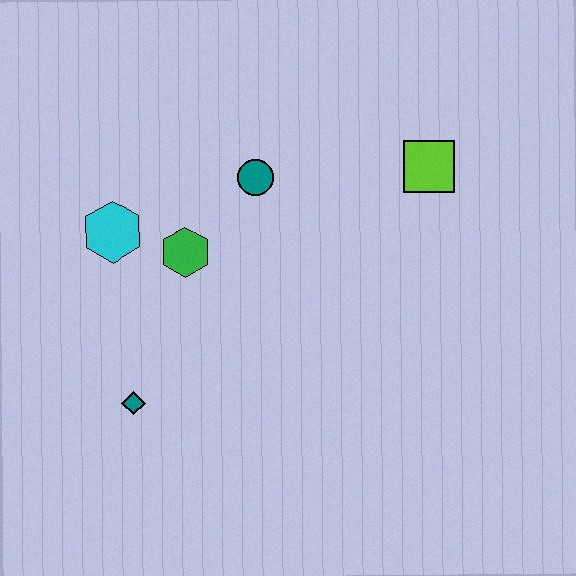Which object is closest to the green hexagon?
The cyan hexagon is closest to the green hexagon.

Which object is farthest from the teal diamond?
The lime square is farthest from the teal diamond.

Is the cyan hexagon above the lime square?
No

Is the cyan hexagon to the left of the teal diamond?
Yes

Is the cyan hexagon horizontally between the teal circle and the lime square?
No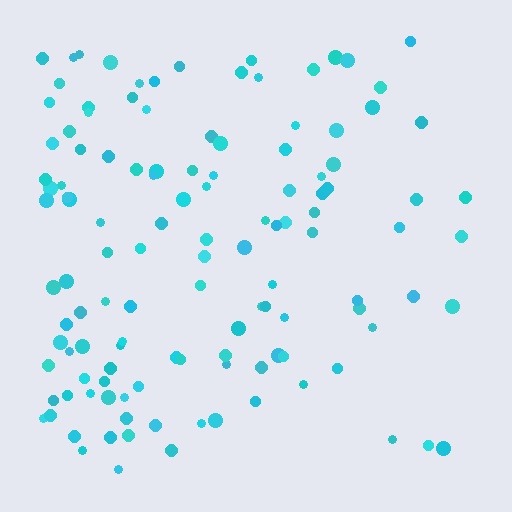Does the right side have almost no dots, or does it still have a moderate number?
Still a moderate number, just noticeably fewer than the left.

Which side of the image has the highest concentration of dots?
The left.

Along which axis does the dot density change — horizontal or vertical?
Horizontal.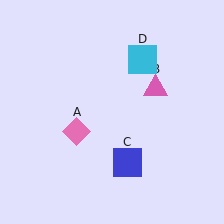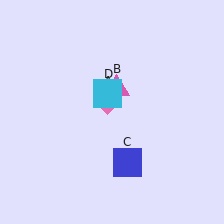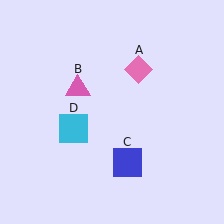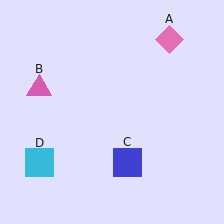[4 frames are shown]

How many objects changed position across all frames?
3 objects changed position: pink diamond (object A), pink triangle (object B), cyan square (object D).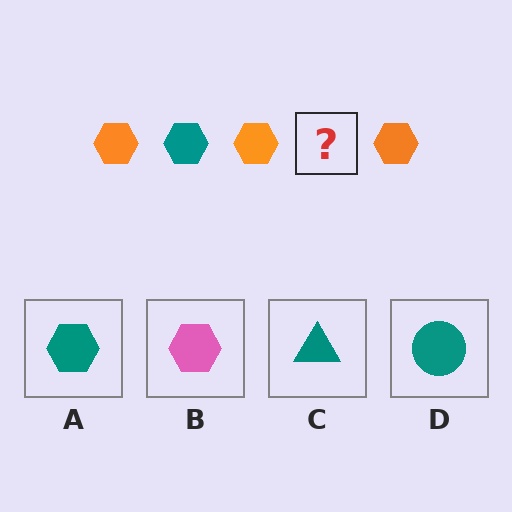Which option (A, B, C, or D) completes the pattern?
A.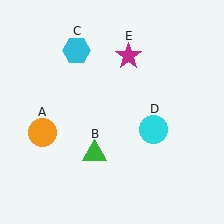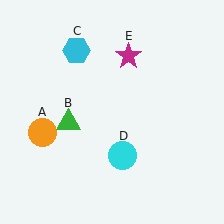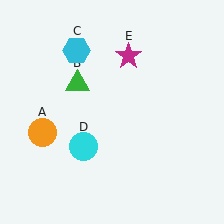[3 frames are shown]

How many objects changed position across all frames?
2 objects changed position: green triangle (object B), cyan circle (object D).